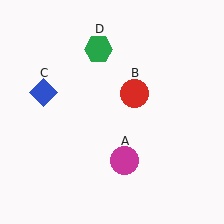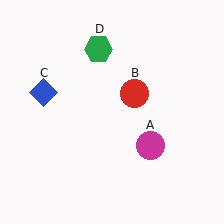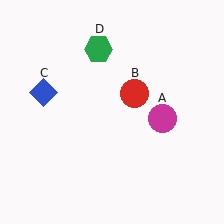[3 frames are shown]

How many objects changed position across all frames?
1 object changed position: magenta circle (object A).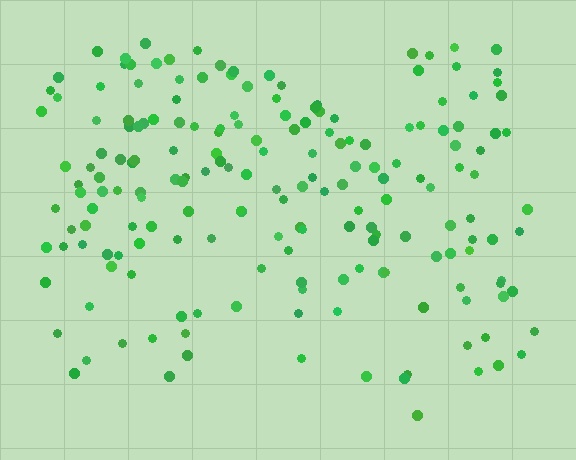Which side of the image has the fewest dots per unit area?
The bottom.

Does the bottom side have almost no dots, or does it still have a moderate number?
Still a moderate number, just noticeably fewer than the top.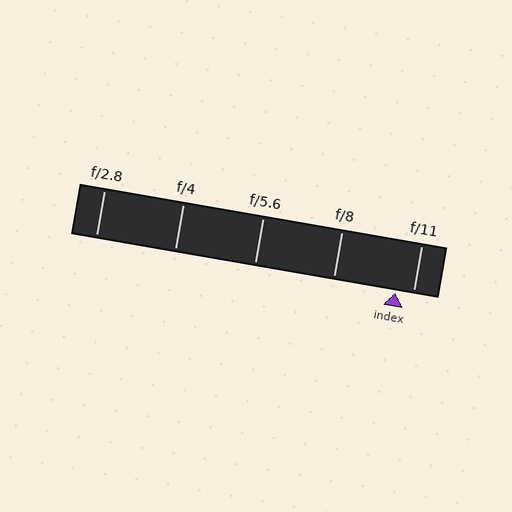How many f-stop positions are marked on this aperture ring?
There are 5 f-stop positions marked.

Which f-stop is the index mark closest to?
The index mark is closest to f/11.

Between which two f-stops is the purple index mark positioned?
The index mark is between f/8 and f/11.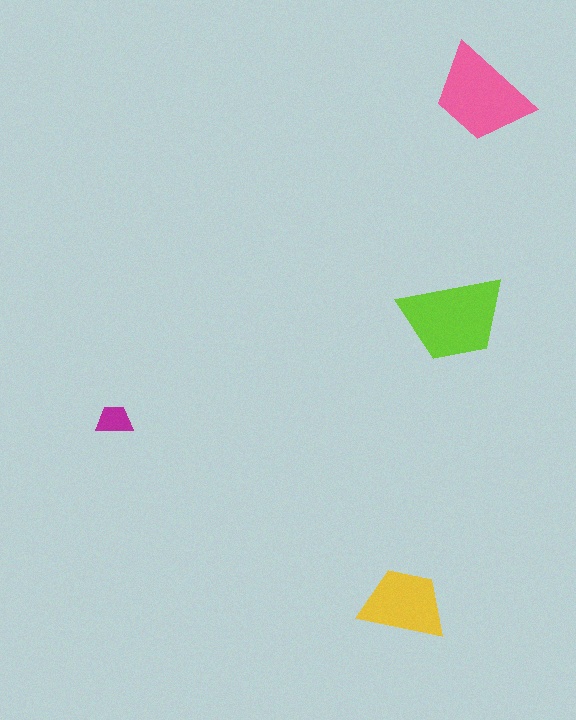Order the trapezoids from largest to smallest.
the lime one, the pink one, the yellow one, the magenta one.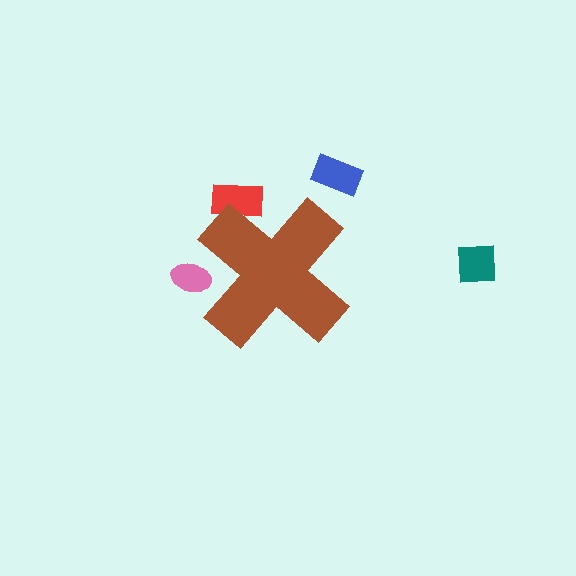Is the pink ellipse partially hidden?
Yes, the pink ellipse is partially hidden behind the brown cross.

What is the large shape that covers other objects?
A brown cross.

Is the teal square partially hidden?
No, the teal square is fully visible.